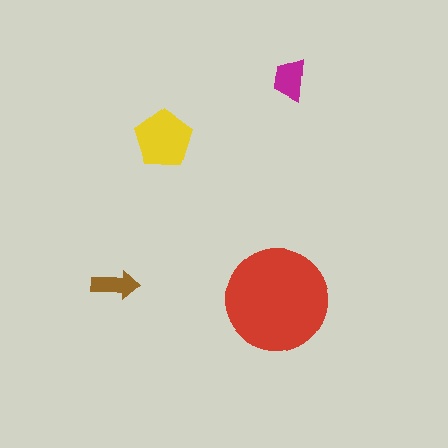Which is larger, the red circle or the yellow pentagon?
The red circle.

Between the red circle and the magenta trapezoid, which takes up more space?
The red circle.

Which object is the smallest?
The brown arrow.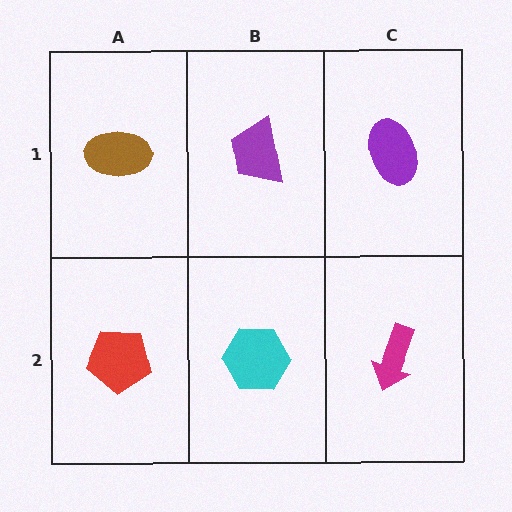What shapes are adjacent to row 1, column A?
A red pentagon (row 2, column A), a purple trapezoid (row 1, column B).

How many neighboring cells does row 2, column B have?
3.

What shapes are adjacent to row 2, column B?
A purple trapezoid (row 1, column B), a red pentagon (row 2, column A), a magenta arrow (row 2, column C).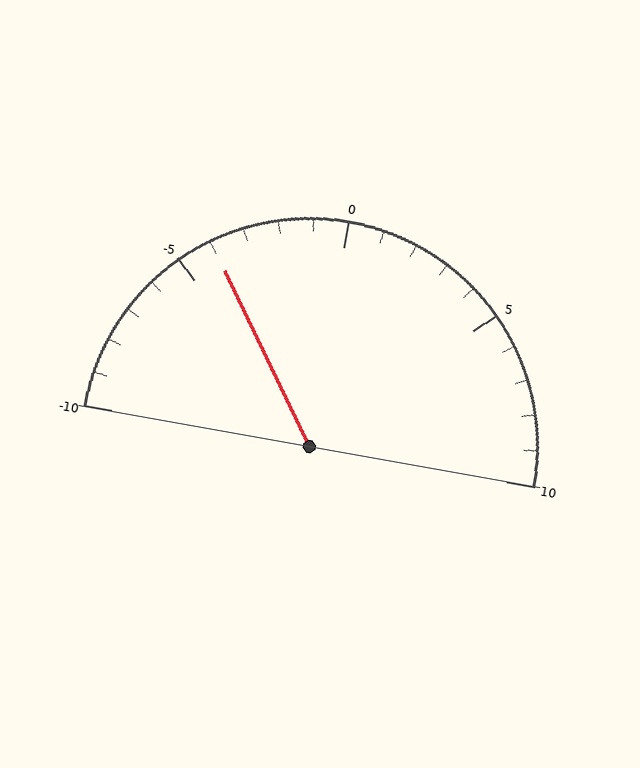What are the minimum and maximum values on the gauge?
The gauge ranges from -10 to 10.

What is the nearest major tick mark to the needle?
The nearest major tick mark is -5.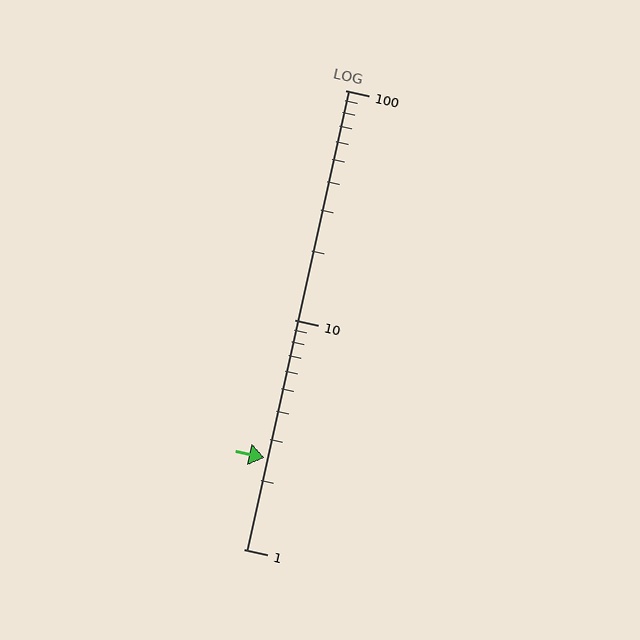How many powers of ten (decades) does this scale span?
The scale spans 2 decades, from 1 to 100.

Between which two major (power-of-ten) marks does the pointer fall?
The pointer is between 1 and 10.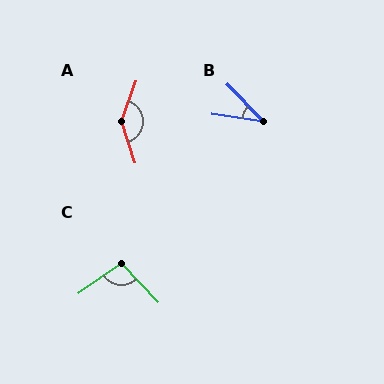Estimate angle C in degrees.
Approximately 99 degrees.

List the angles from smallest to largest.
B (38°), C (99°), A (142°).